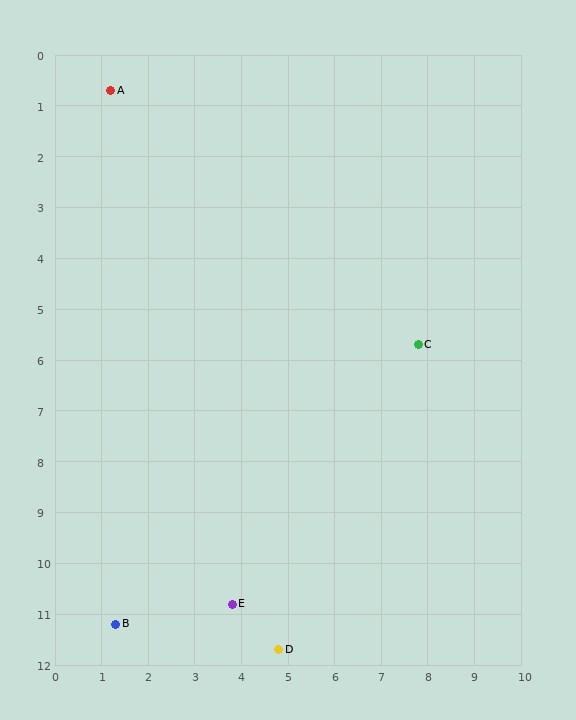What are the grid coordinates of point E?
Point E is at approximately (3.8, 10.8).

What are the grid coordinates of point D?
Point D is at approximately (4.8, 11.7).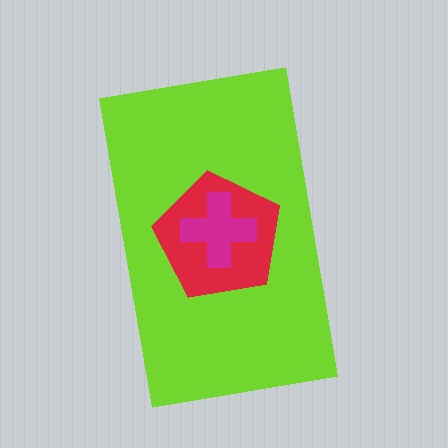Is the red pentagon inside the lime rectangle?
Yes.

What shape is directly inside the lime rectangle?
The red pentagon.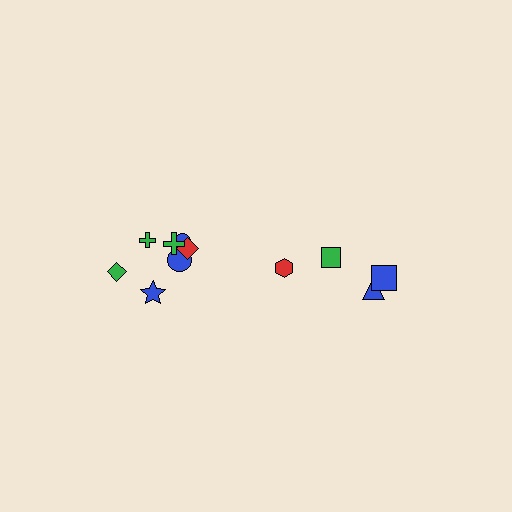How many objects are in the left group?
There are 7 objects.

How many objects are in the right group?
There are 4 objects.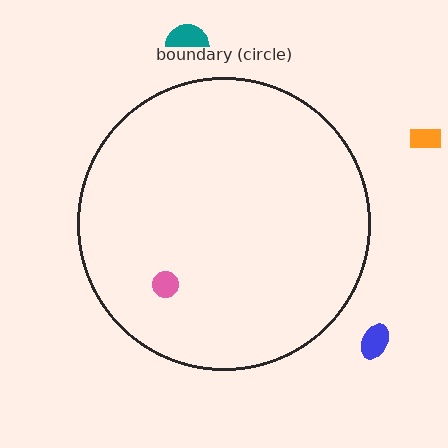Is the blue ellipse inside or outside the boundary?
Outside.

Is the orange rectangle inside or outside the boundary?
Outside.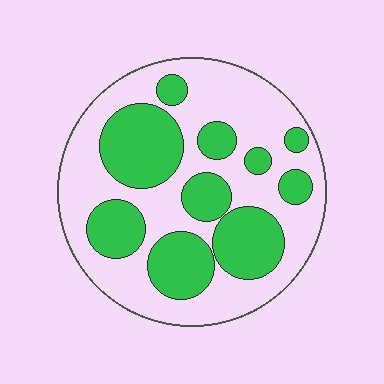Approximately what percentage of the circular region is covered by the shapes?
Approximately 40%.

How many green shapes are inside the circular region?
10.